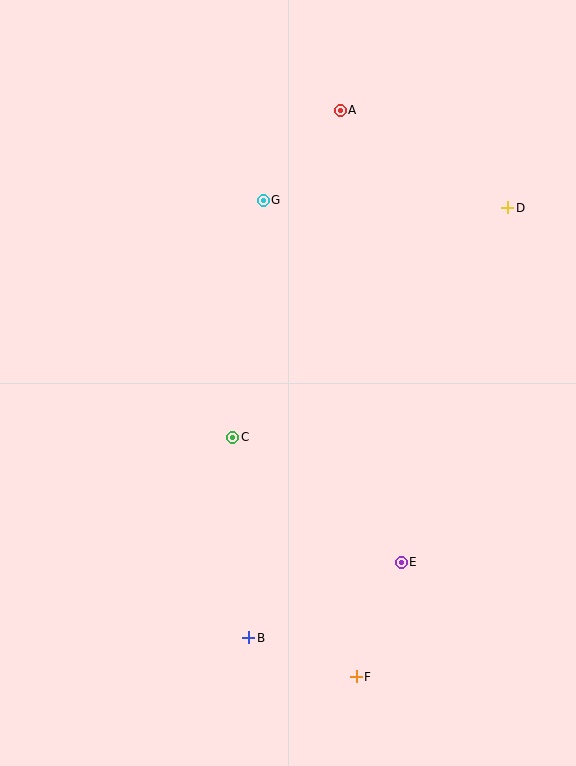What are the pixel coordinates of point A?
Point A is at (340, 110).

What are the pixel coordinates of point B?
Point B is at (249, 638).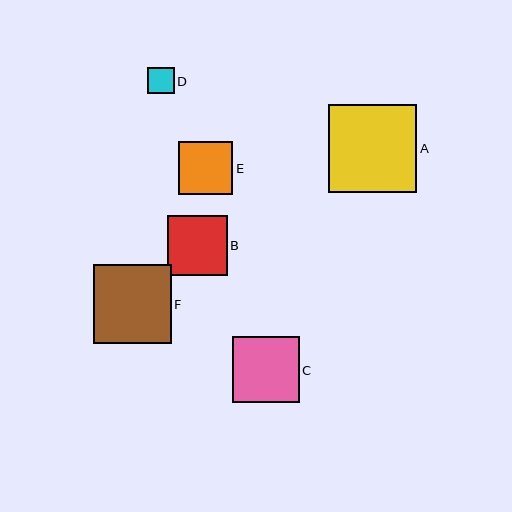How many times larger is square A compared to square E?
Square A is approximately 1.6 times the size of square E.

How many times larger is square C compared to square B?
Square C is approximately 1.1 times the size of square B.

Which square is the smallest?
Square D is the smallest with a size of approximately 27 pixels.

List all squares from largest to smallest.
From largest to smallest: A, F, C, B, E, D.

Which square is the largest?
Square A is the largest with a size of approximately 88 pixels.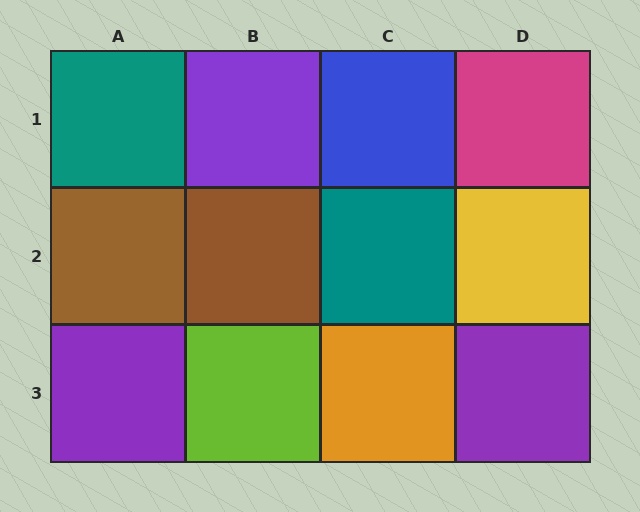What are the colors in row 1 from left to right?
Teal, purple, blue, magenta.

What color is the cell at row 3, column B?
Lime.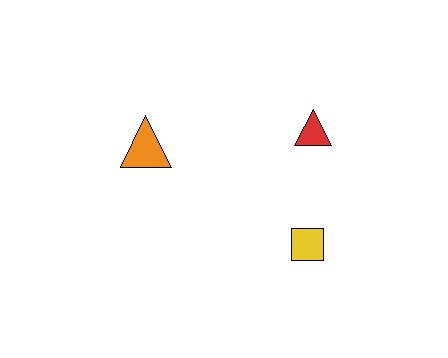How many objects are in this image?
There are 3 objects.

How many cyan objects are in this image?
There are no cyan objects.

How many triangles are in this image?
There are 2 triangles.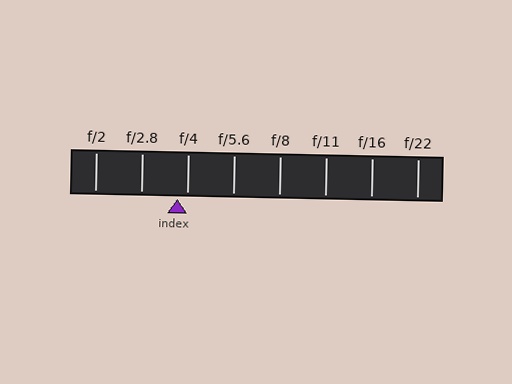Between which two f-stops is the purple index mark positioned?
The index mark is between f/2.8 and f/4.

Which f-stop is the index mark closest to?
The index mark is closest to f/4.